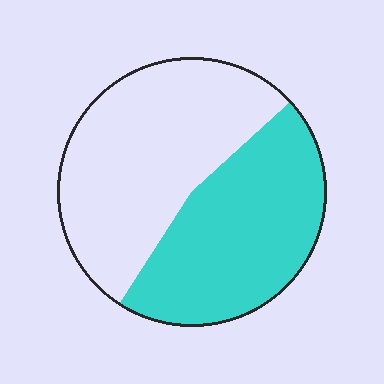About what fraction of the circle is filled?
About one half (1/2).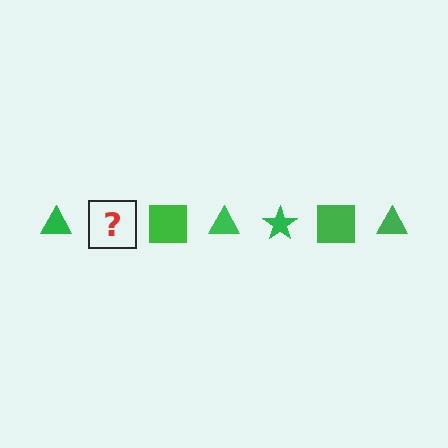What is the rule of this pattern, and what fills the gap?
The rule is that the pattern cycles through triangle, star, square shapes in green. The gap should be filled with a green star.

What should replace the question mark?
The question mark should be replaced with a green star.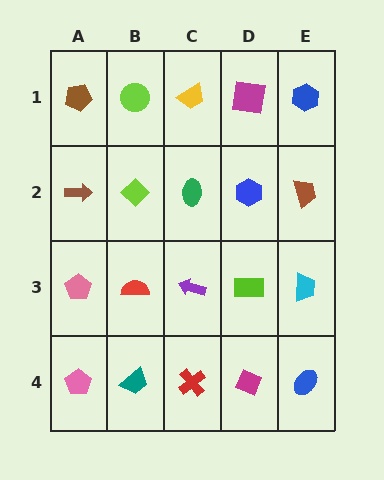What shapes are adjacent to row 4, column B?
A red semicircle (row 3, column B), a pink pentagon (row 4, column A), a red cross (row 4, column C).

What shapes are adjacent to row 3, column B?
A lime diamond (row 2, column B), a teal trapezoid (row 4, column B), a pink pentagon (row 3, column A), a purple arrow (row 3, column C).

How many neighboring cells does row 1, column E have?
2.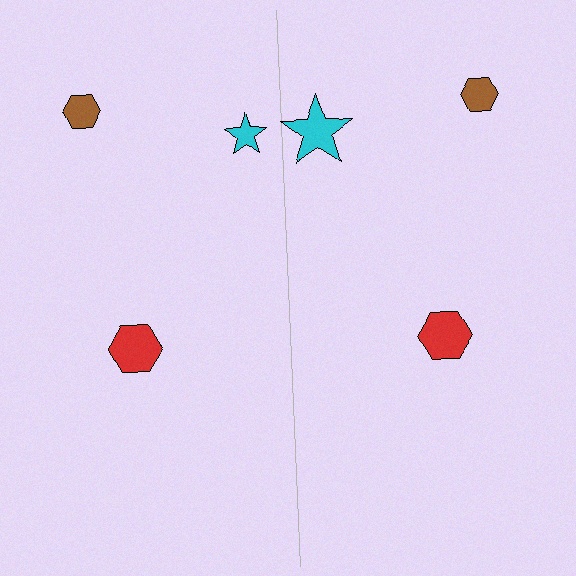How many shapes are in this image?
There are 6 shapes in this image.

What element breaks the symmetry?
The cyan star on the right side has a different size than its mirror counterpart.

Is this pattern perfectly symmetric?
No, the pattern is not perfectly symmetric. The cyan star on the right side has a different size than its mirror counterpart.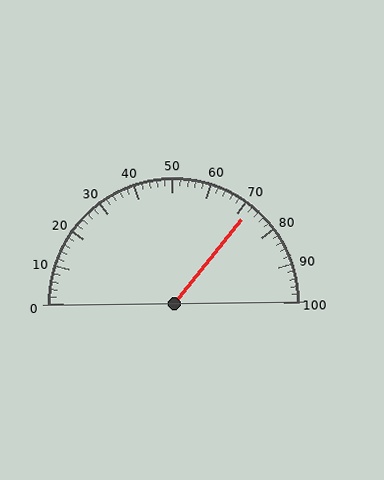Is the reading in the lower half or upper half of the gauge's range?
The reading is in the upper half of the range (0 to 100).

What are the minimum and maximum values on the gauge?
The gauge ranges from 0 to 100.